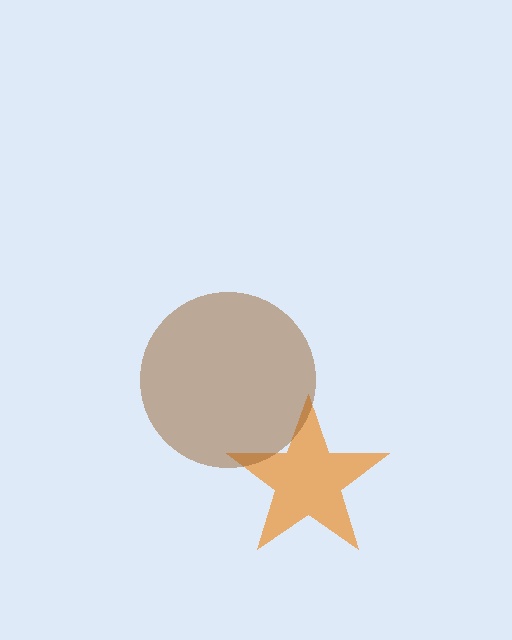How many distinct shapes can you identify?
There are 2 distinct shapes: an orange star, a brown circle.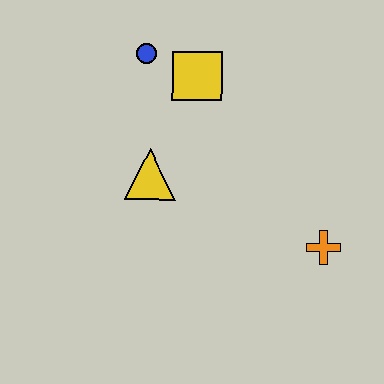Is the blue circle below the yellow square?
No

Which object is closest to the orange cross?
The yellow triangle is closest to the orange cross.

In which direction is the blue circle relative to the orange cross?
The blue circle is above the orange cross.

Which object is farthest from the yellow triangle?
The orange cross is farthest from the yellow triangle.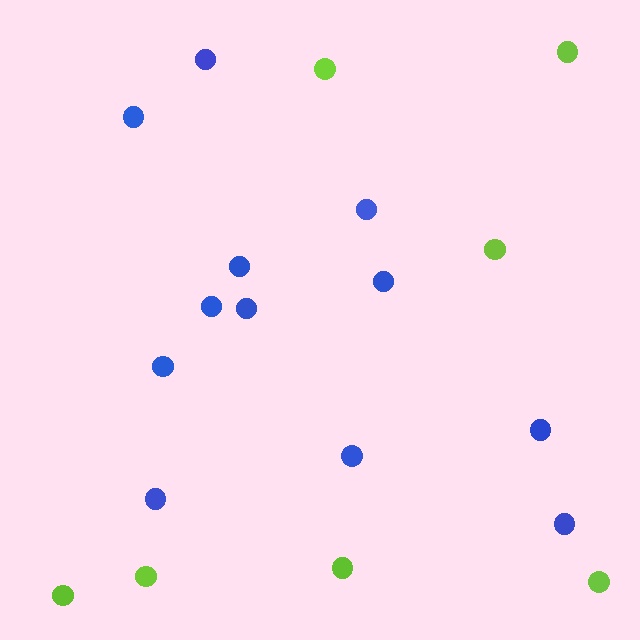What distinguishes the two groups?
There are 2 groups: one group of blue circles (12) and one group of lime circles (7).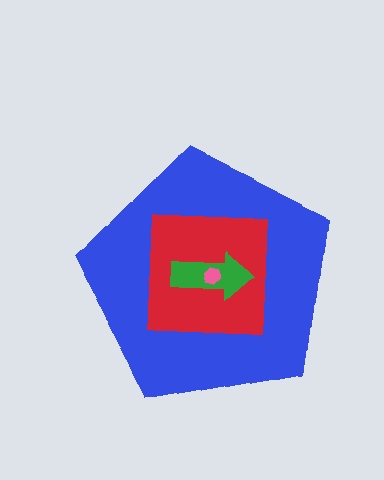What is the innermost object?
The pink hexagon.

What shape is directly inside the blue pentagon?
The red square.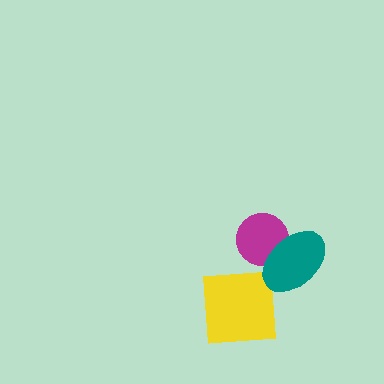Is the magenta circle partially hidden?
Yes, it is partially covered by another shape.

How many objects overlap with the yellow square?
0 objects overlap with the yellow square.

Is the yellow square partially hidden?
No, no other shape covers it.